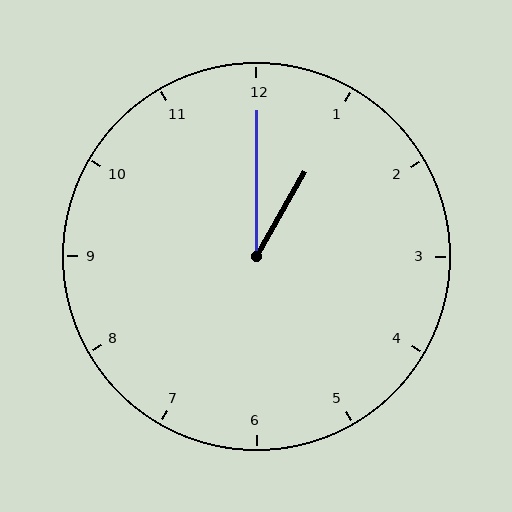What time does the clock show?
1:00.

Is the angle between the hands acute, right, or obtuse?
It is acute.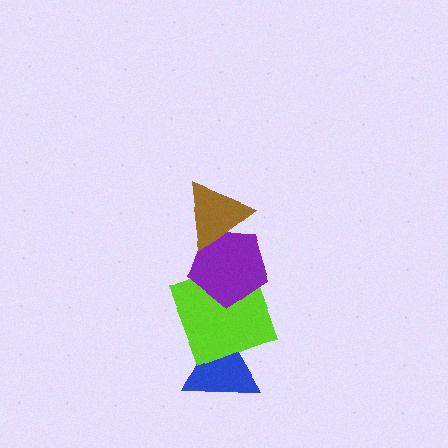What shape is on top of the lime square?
The purple pentagon is on top of the lime square.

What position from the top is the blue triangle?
The blue triangle is 4th from the top.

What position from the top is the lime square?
The lime square is 3rd from the top.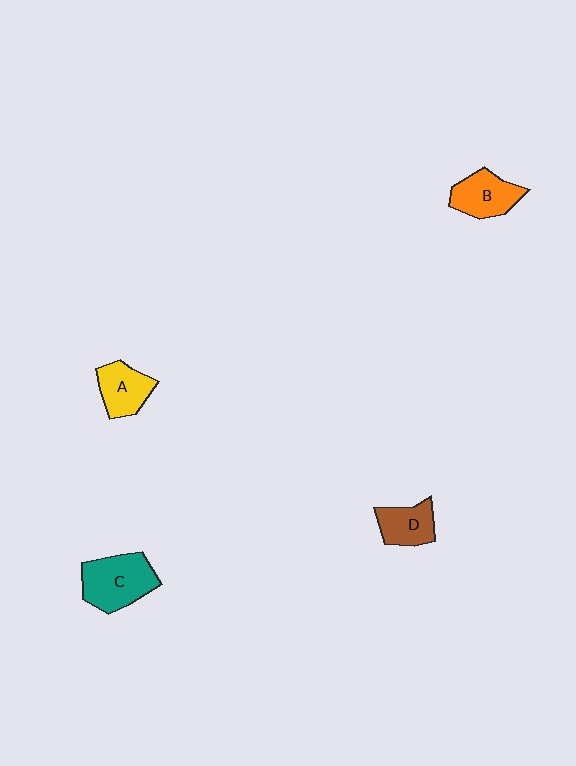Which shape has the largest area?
Shape C (teal).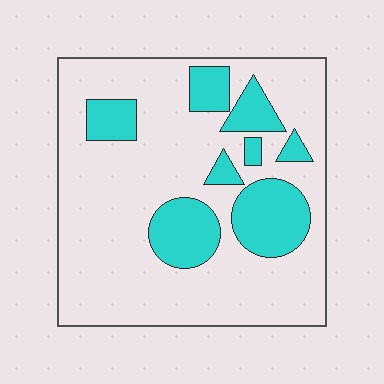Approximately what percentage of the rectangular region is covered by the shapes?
Approximately 25%.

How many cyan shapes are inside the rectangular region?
8.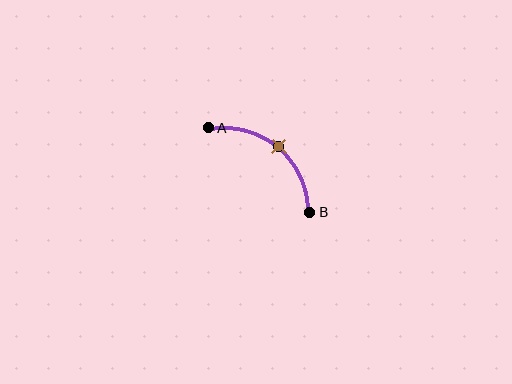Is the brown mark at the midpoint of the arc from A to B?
Yes. The brown mark lies on the arc at equal arc-length from both A and B — it is the arc midpoint.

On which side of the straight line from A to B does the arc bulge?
The arc bulges above and to the right of the straight line connecting A and B.